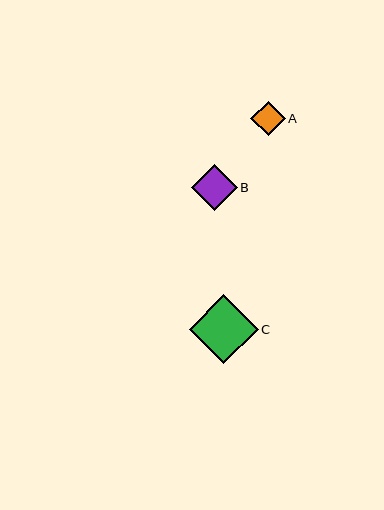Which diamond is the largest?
Diamond C is the largest with a size of approximately 69 pixels.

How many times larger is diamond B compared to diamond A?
Diamond B is approximately 1.3 times the size of diamond A.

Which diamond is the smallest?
Diamond A is the smallest with a size of approximately 35 pixels.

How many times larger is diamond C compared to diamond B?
Diamond C is approximately 1.5 times the size of diamond B.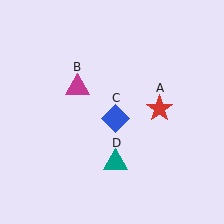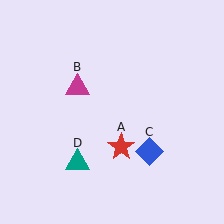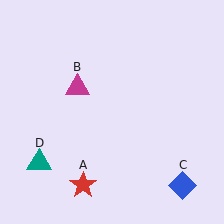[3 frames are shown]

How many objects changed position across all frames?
3 objects changed position: red star (object A), blue diamond (object C), teal triangle (object D).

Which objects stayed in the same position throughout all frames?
Magenta triangle (object B) remained stationary.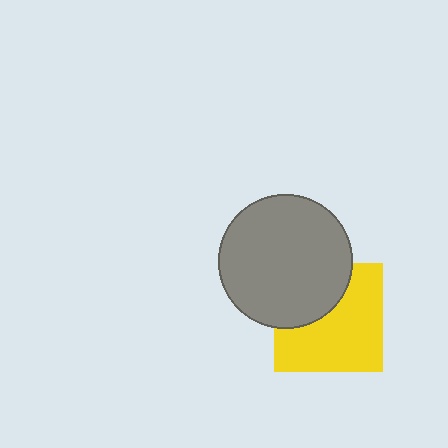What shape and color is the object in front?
The object in front is a gray circle.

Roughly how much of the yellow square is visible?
About half of it is visible (roughly 65%).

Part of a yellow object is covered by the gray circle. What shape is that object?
It is a square.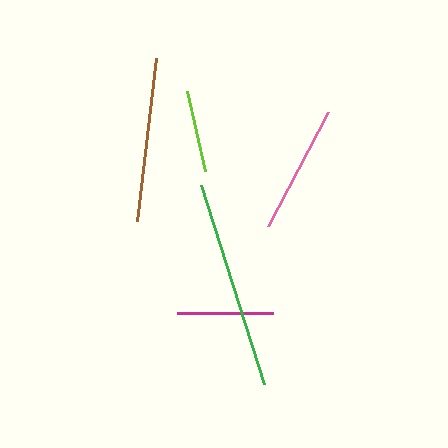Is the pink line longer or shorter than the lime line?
The pink line is longer than the lime line.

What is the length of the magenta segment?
The magenta segment is approximately 95 pixels long.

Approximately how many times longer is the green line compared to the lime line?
The green line is approximately 2.5 times the length of the lime line.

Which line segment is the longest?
The green line is the longest at approximately 209 pixels.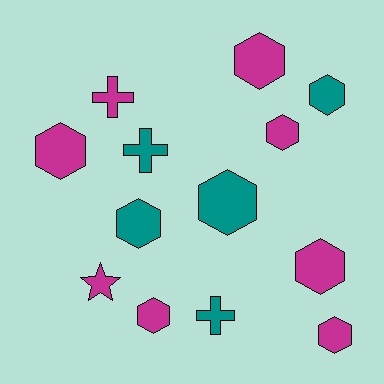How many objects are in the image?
There are 13 objects.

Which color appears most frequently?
Magenta, with 8 objects.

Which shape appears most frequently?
Hexagon, with 9 objects.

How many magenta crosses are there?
There is 1 magenta cross.